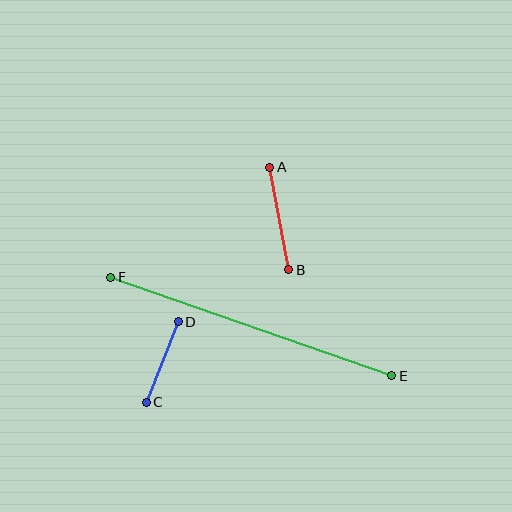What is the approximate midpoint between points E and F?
The midpoint is at approximately (251, 326) pixels.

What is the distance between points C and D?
The distance is approximately 87 pixels.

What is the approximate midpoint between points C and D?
The midpoint is at approximately (162, 362) pixels.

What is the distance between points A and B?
The distance is approximately 104 pixels.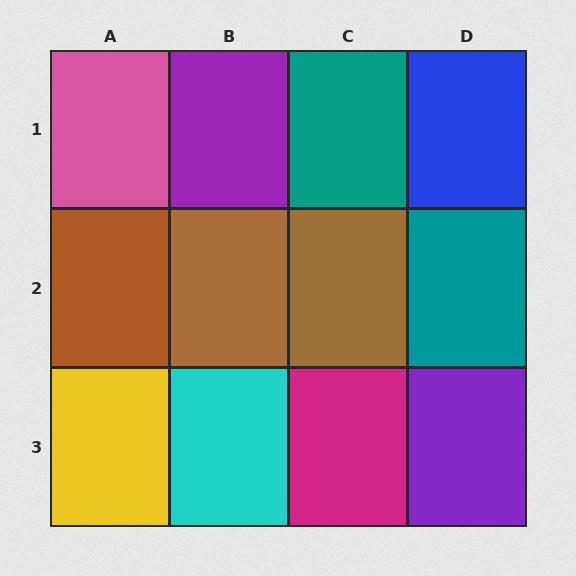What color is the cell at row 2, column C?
Brown.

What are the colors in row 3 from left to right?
Yellow, cyan, magenta, purple.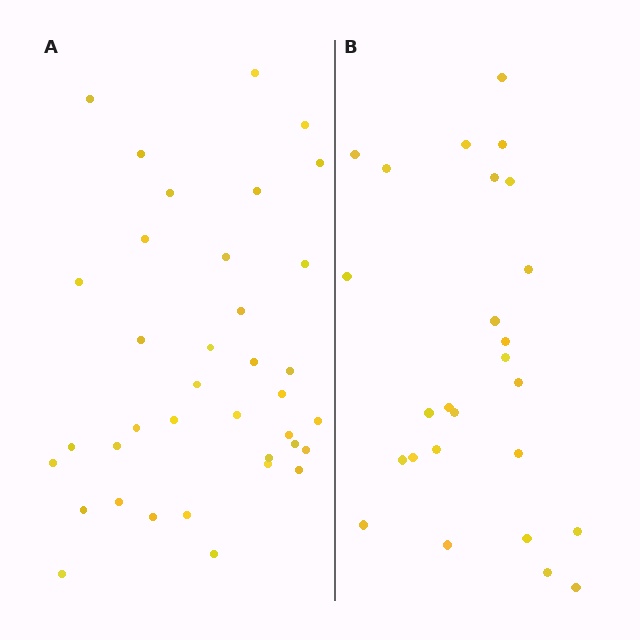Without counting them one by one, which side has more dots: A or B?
Region A (the left region) has more dots.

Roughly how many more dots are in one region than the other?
Region A has roughly 12 or so more dots than region B.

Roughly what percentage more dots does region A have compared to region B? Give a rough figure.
About 40% more.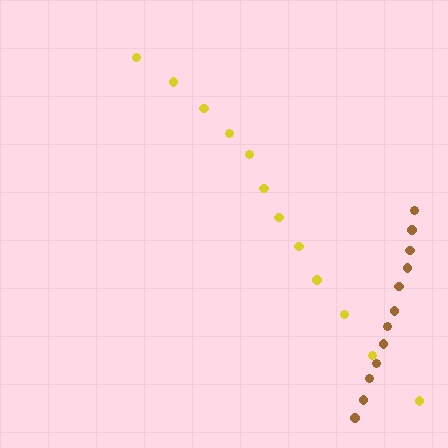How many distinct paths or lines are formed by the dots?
There are 2 distinct paths.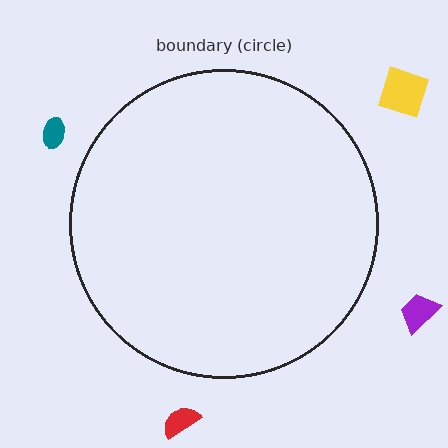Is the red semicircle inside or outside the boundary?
Outside.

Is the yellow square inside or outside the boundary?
Outside.